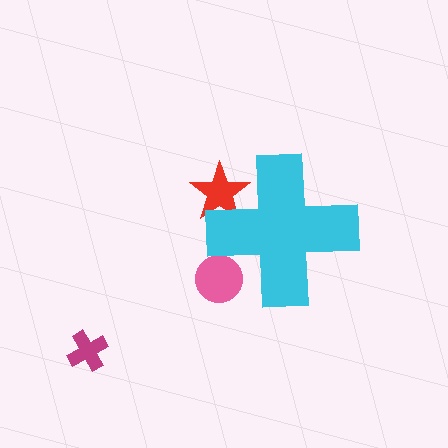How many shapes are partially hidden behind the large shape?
2 shapes are partially hidden.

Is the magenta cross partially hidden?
No, the magenta cross is fully visible.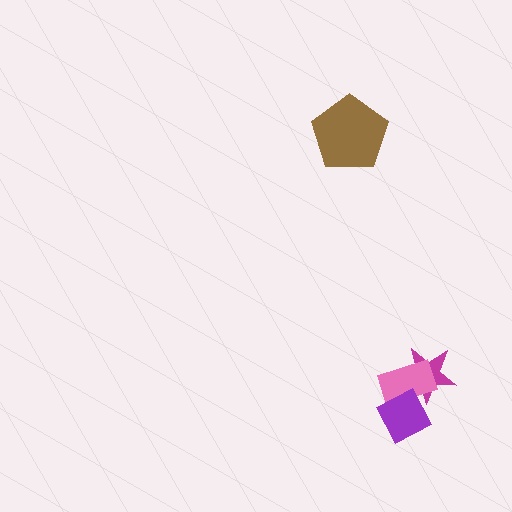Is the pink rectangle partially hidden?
Yes, it is partially covered by another shape.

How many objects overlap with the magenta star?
2 objects overlap with the magenta star.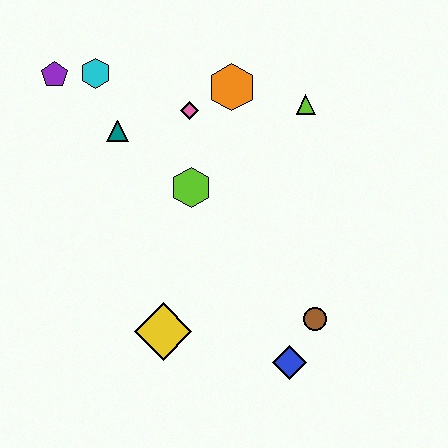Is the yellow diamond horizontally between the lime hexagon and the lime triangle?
No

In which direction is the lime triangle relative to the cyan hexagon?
The lime triangle is to the right of the cyan hexagon.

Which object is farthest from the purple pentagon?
The blue diamond is farthest from the purple pentagon.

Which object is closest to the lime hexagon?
The pink diamond is closest to the lime hexagon.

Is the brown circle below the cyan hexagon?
Yes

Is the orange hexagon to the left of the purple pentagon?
No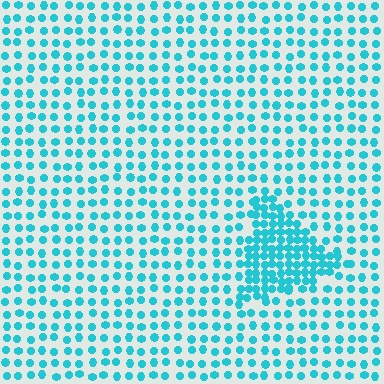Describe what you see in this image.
The image contains small cyan elements arranged at two different densities. A triangle-shaped region is visible where the elements are more densely packed than the surrounding area.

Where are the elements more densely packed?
The elements are more densely packed inside the triangle boundary.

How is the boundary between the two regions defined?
The boundary is defined by a change in element density (approximately 2.3x ratio). All elements are the same color, size, and shape.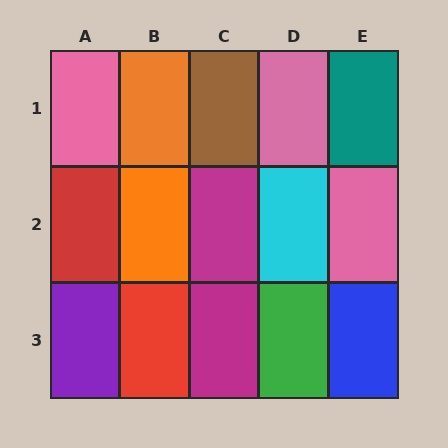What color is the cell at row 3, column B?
Red.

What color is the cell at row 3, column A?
Purple.